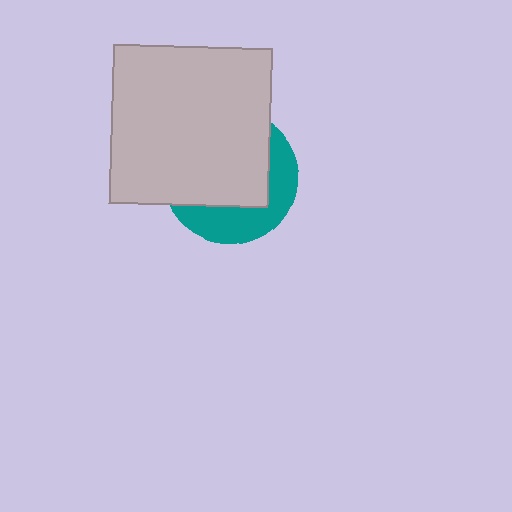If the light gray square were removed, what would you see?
You would see the complete teal circle.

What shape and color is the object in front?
The object in front is a light gray square.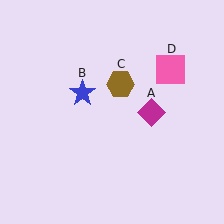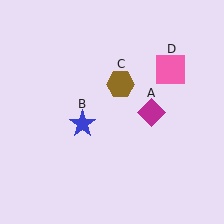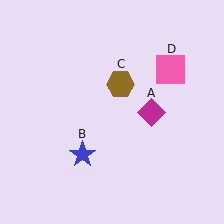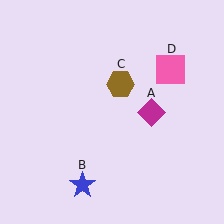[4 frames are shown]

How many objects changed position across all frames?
1 object changed position: blue star (object B).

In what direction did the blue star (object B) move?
The blue star (object B) moved down.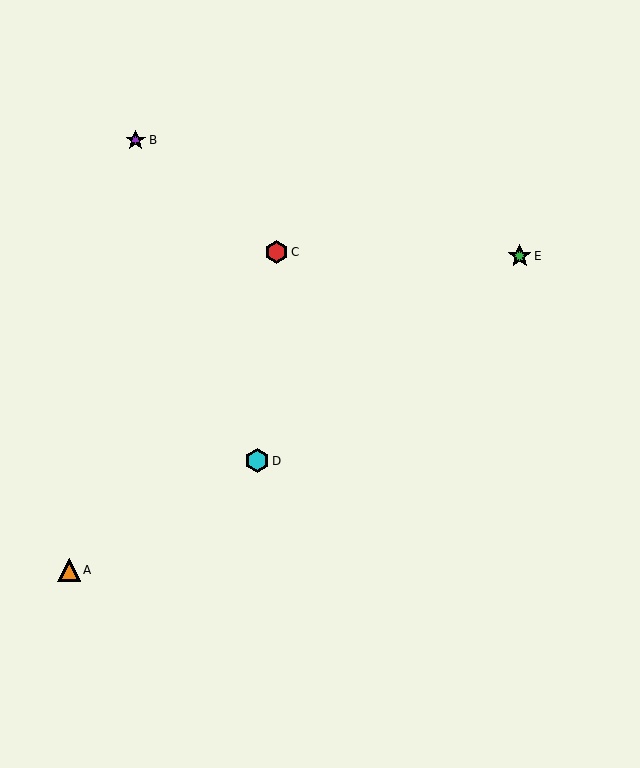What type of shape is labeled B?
Shape B is a purple star.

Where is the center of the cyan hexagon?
The center of the cyan hexagon is at (257, 461).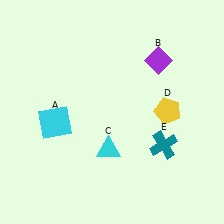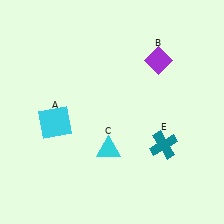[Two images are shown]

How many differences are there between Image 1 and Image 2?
There is 1 difference between the two images.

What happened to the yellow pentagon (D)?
The yellow pentagon (D) was removed in Image 2. It was in the top-right area of Image 1.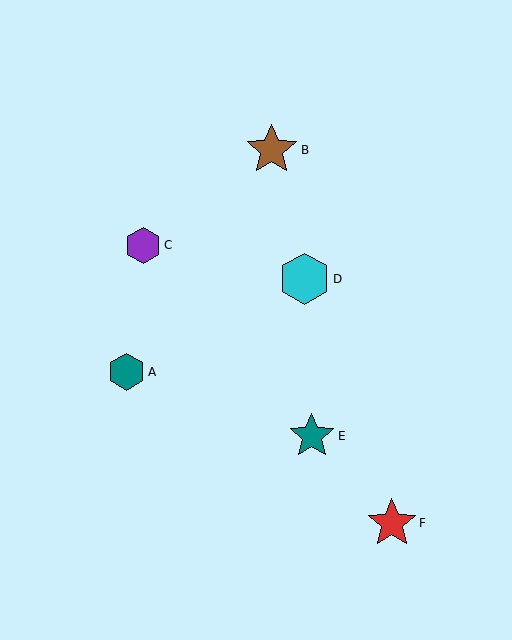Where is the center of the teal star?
The center of the teal star is at (312, 436).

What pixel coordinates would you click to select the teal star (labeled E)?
Click at (312, 436) to select the teal star E.